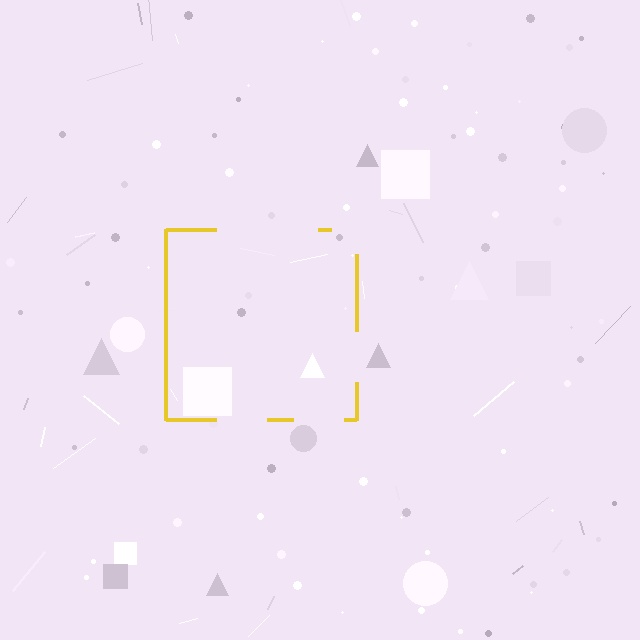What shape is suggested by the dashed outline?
The dashed outline suggests a square.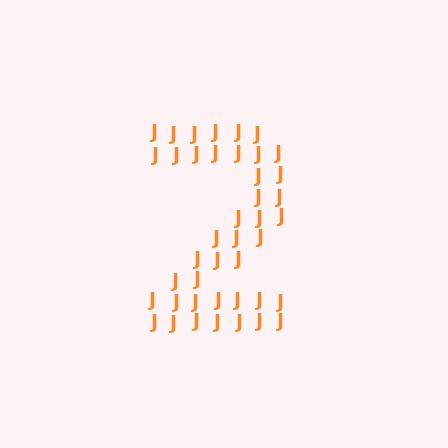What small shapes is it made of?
It is made of small letter J's.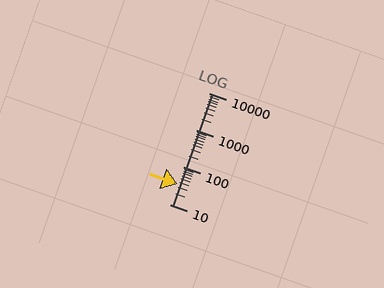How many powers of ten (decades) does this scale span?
The scale spans 3 decades, from 10 to 10000.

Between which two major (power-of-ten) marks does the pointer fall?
The pointer is between 10 and 100.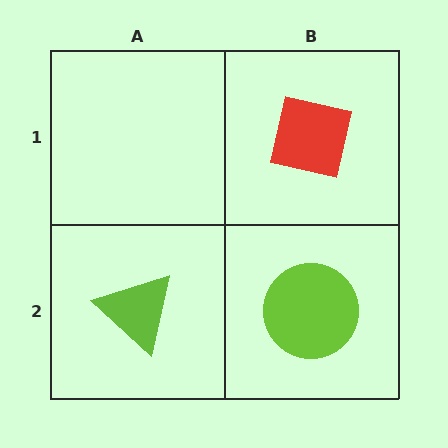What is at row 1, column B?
A red square.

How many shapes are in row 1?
1 shape.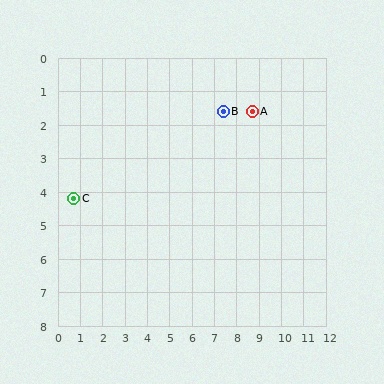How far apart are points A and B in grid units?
Points A and B are about 1.3 grid units apart.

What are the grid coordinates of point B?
Point B is at approximately (7.4, 1.6).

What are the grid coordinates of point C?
Point C is at approximately (0.7, 4.2).